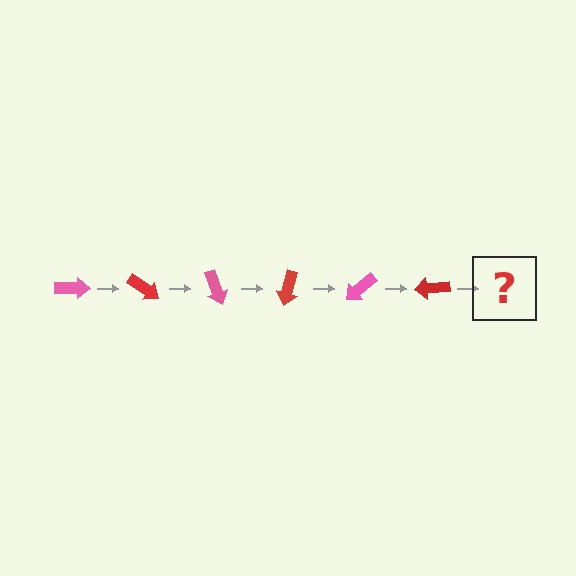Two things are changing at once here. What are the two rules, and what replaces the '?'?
The two rules are that it rotates 35 degrees each step and the color cycles through pink and red. The '?' should be a pink arrow, rotated 210 degrees from the start.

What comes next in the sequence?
The next element should be a pink arrow, rotated 210 degrees from the start.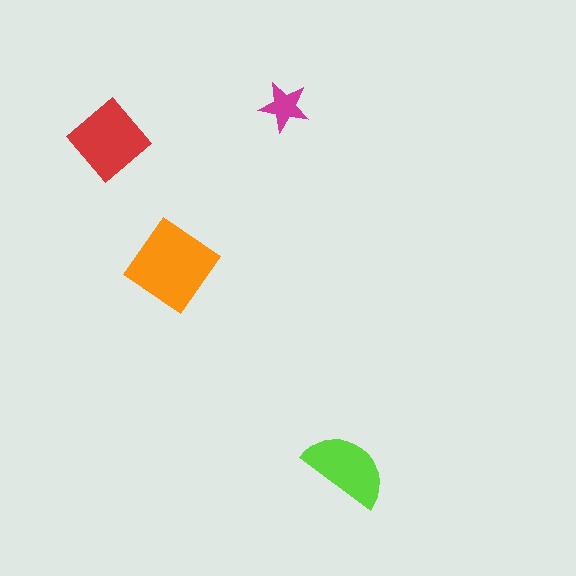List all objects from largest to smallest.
The orange diamond, the red diamond, the lime semicircle, the magenta star.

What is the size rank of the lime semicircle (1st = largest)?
3rd.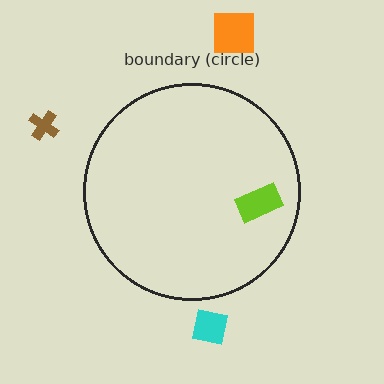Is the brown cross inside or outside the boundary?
Outside.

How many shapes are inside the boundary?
1 inside, 3 outside.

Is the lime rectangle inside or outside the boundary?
Inside.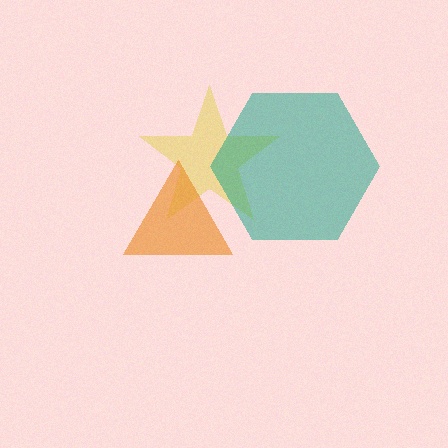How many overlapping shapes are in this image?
There are 3 overlapping shapes in the image.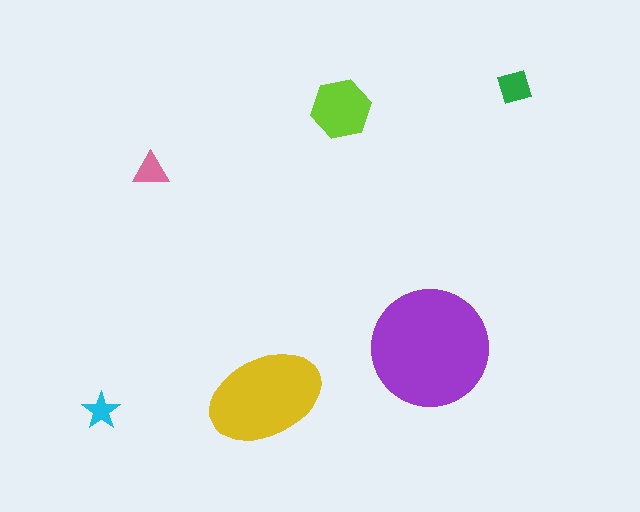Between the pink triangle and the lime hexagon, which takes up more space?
The lime hexagon.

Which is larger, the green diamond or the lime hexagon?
The lime hexagon.